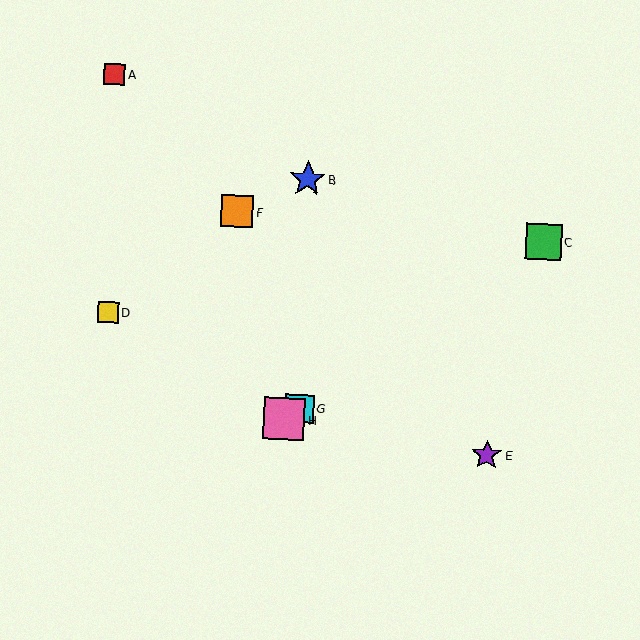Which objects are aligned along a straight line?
Objects C, G, H are aligned along a straight line.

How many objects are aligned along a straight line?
3 objects (C, G, H) are aligned along a straight line.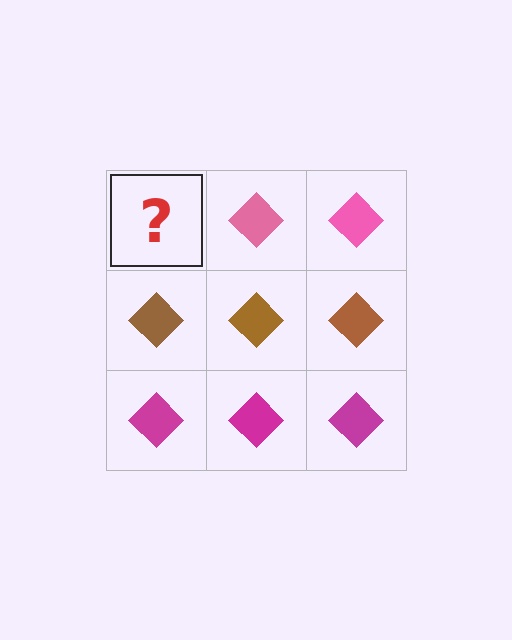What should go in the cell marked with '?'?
The missing cell should contain a pink diamond.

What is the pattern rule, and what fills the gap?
The rule is that each row has a consistent color. The gap should be filled with a pink diamond.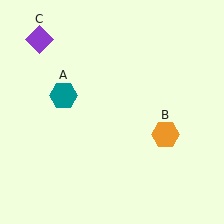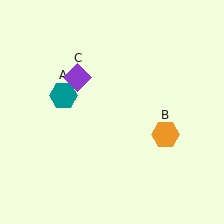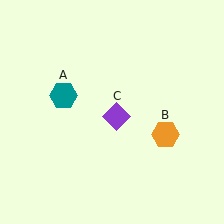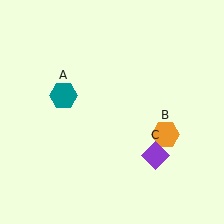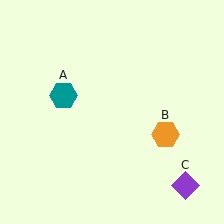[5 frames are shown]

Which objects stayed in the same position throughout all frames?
Teal hexagon (object A) and orange hexagon (object B) remained stationary.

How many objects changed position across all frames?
1 object changed position: purple diamond (object C).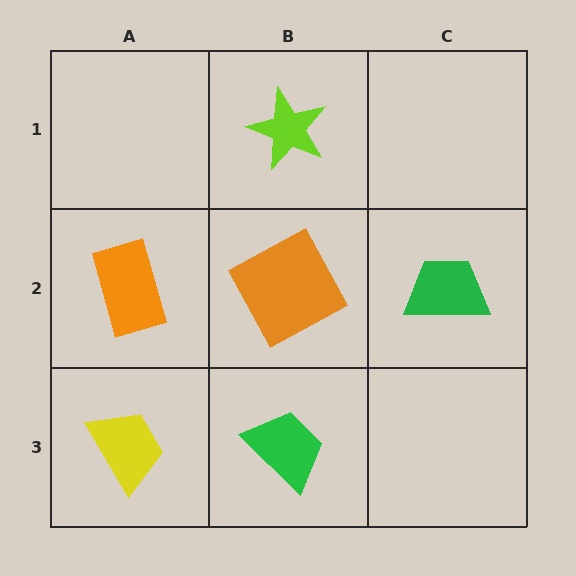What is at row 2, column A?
An orange rectangle.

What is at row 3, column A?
A yellow trapezoid.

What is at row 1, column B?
A lime star.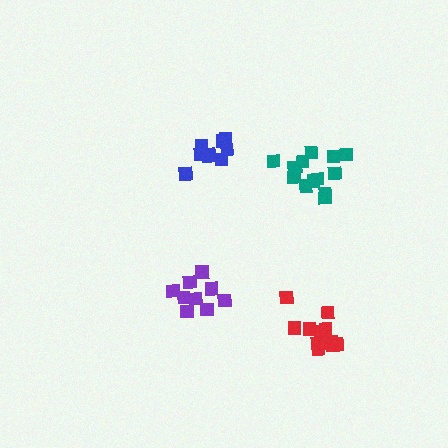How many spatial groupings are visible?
There are 4 spatial groupings.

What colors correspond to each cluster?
The clusters are colored: purple, teal, red, blue.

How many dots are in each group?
Group 1: 9 dots, Group 2: 14 dots, Group 3: 13 dots, Group 4: 10 dots (46 total).